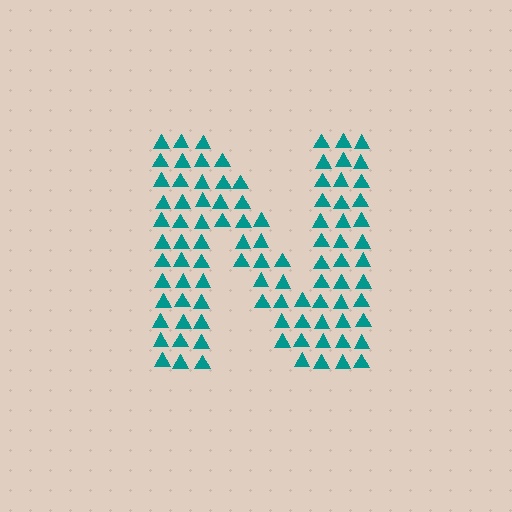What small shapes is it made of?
It is made of small triangles.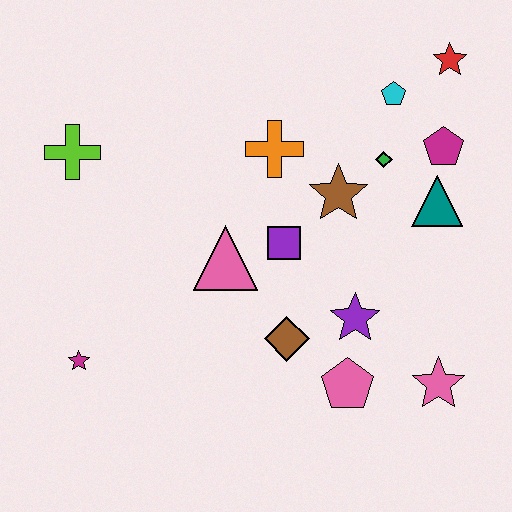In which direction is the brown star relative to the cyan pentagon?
The brown star is below the cyan pentagon.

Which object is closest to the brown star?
The green diamond is closest to the brown star.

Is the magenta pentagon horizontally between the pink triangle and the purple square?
No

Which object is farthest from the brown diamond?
The red star is farthest from the brown diamond.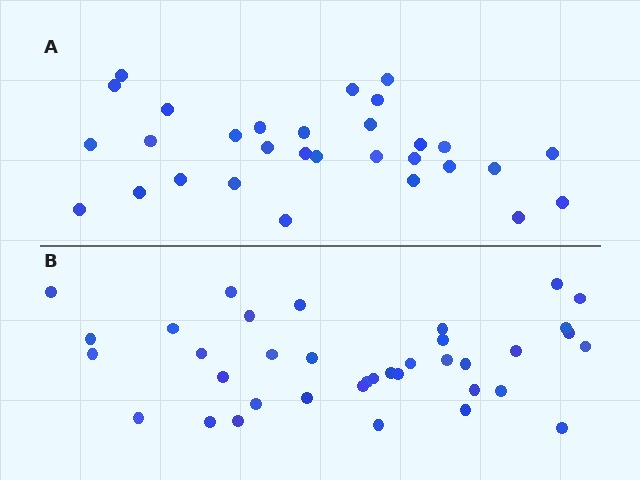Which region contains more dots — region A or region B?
Region B (the bottom region) has more dots.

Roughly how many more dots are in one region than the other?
Region B has roughly 8 or so more dots than region A.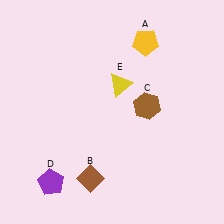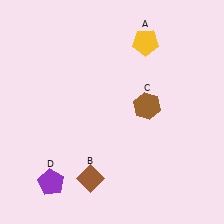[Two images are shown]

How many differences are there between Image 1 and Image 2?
There is 1 difference between the two images.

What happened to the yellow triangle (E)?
The yellow triangle (E) was removed in Image 2. It was in the top-right area of Image 1.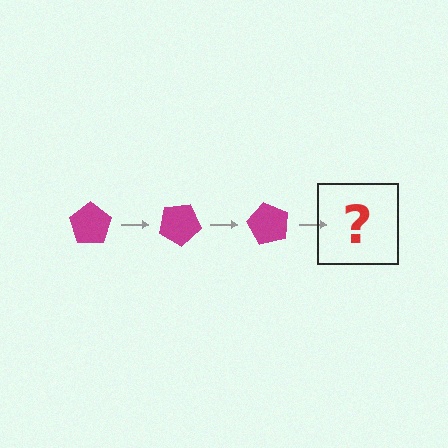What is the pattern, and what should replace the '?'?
The pattern is that the pentagon rotates 30 degrees each step. The '?' should be a magenta pentagon rotated 90 degrees.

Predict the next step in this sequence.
The next step is a magenta pentagon rotated 90 degrees.